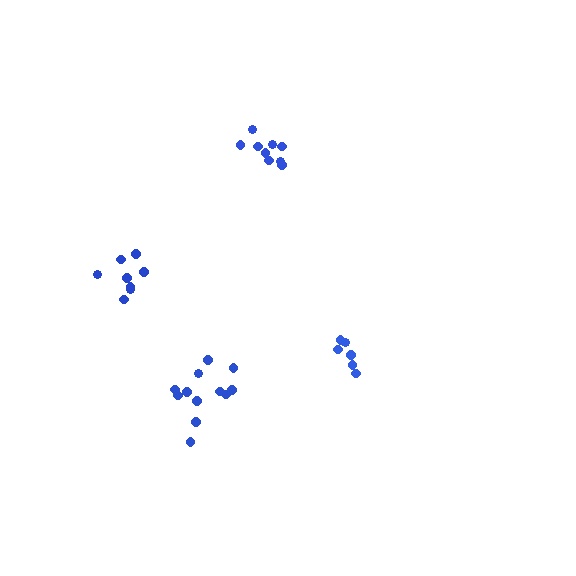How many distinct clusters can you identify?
There are 4 distinct clusters.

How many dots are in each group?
Group 1: 8 dots, Group 2: 6 dots, Group 3: 9 dots, Group 4: 12 dots (35 total).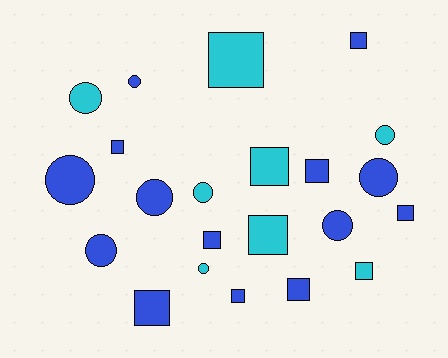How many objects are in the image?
There are 22 objects.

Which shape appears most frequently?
Square, with 12 objects.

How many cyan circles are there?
There are 4 cyan circles.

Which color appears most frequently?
Blue, with 14 objects.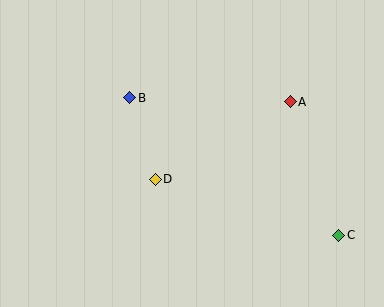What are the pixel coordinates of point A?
Point A is at (290, 102).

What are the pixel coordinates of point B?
Point B is at (130, 98).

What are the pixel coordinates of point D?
Point D is at (155, 179).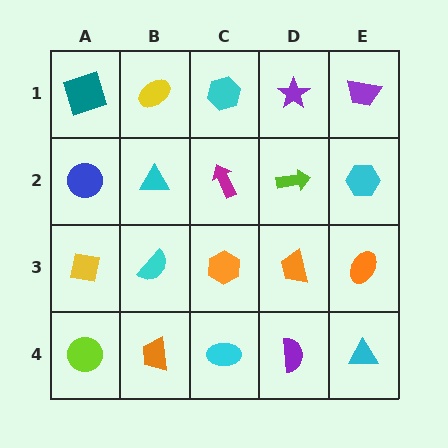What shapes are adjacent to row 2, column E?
A purple trapezoid (row 1, column E), an orange ellipse (row 3, column E), a lime arrow (row 2, column D).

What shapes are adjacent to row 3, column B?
A cyan triangle (row 2, column B), an orange trapezoid (row 4, column B), a yellow square (row 3, column A), an orange hexagon (row 3, column C).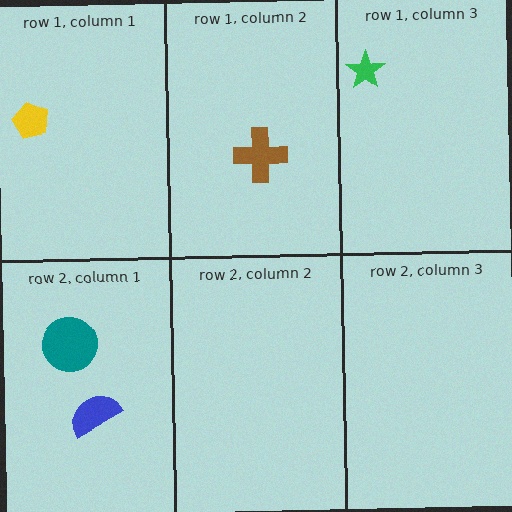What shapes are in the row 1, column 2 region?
The brown cross.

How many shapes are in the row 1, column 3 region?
1.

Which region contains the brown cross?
The row 1, column 2 region.